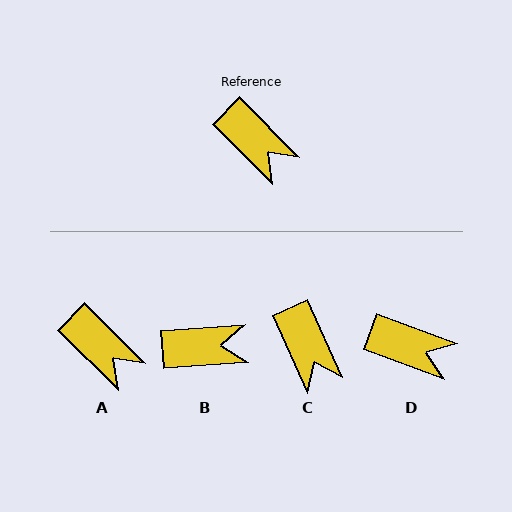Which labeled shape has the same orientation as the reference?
A.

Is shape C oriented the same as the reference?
No, it is off by about 20 degrees.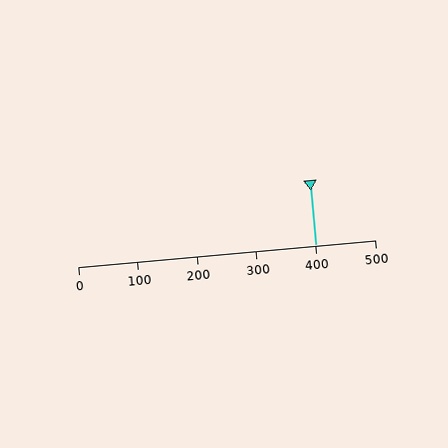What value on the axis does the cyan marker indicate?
The marker indicates approximately 400.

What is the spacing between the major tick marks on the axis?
The major ticks are spaced 100 apart.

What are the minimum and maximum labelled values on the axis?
The axis runs from 0 to 500.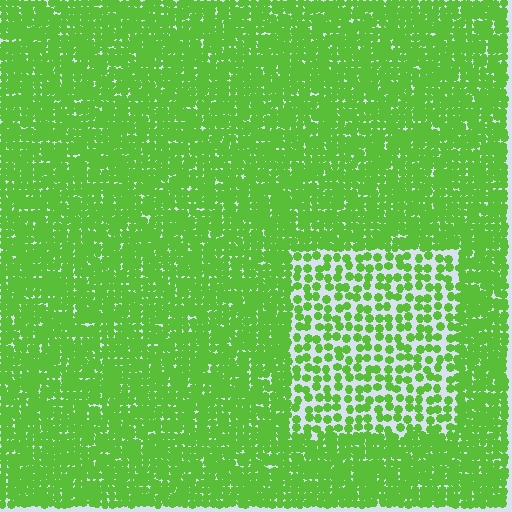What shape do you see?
I see a rectangle.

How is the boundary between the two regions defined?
The boundary is defined by a change in element density (approximately 2.2x ratio). All elements are the same color, size, and shape.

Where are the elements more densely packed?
The elements are more densely packed outside the rectangle boundary.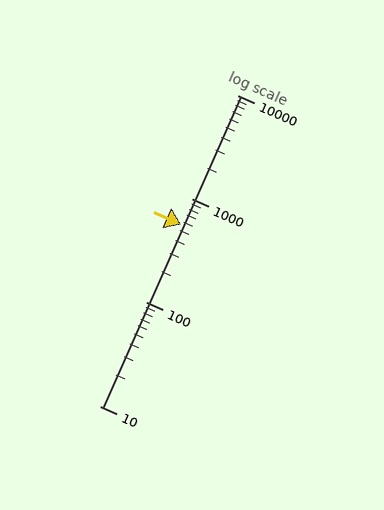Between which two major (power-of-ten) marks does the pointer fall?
The pointer is between 100 and 1000.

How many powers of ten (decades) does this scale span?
The scale spans 3 decades, from 10 to 10000.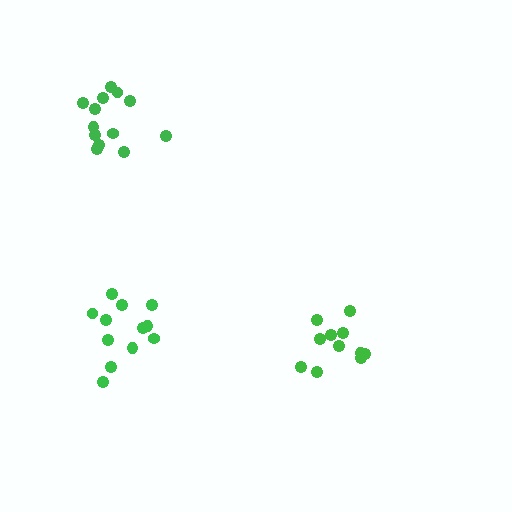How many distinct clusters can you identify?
There are 3 distinct clusters.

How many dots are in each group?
Group 1: 13 dots, Group 2: 12 dots, Group 3: 11 dots (36 total).